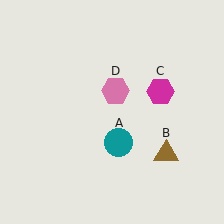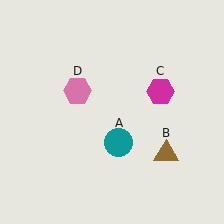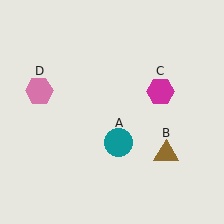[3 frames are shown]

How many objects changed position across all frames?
1 object changed position: pink hexagon (object D).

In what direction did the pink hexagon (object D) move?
The pink hexagon (object D) moved left.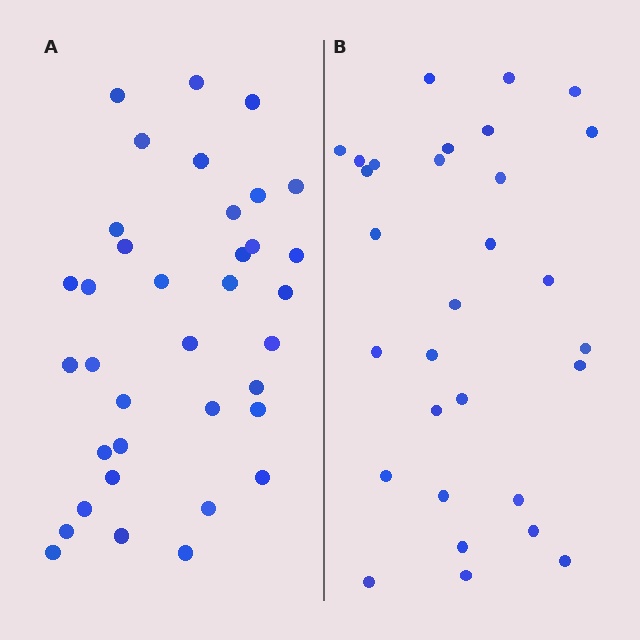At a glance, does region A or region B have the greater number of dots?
Region A (the left region) has more dots.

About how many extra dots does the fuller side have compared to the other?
Region A has about 6 more dots than region B.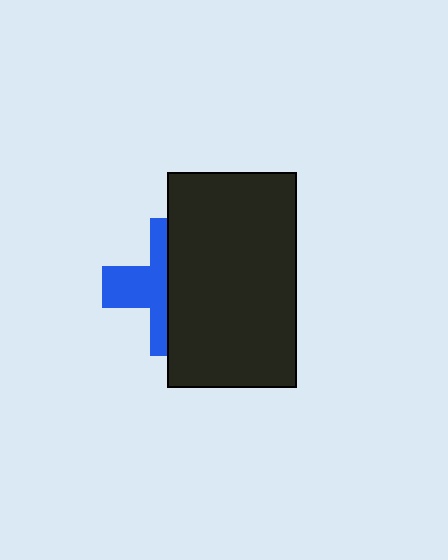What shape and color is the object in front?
The object in front is a black rectangle.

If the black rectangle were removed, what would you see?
You would see the complete blue cross.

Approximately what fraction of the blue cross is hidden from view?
Roughly 54% of the blue cross is hidden behind the black rectangle.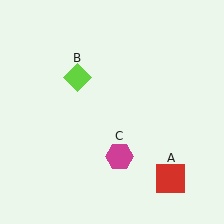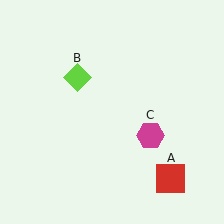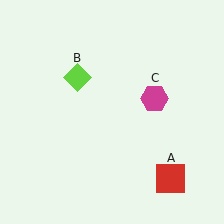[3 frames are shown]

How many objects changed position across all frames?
1 object changed position: magenta hexagon (object C).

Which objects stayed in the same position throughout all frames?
Red square (object A) and lime diamond (object B) remained stationary.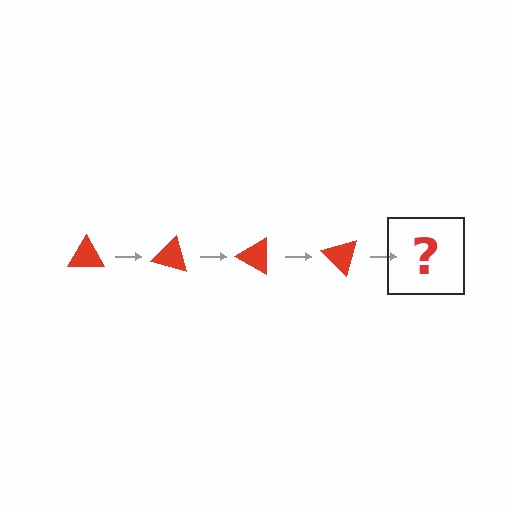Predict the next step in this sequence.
The next step is a red triangle rotated 60 degrees.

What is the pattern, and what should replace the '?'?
The pattern is that the triangle rotates 15 degrees each step. The '?' should be a red triangle rotated 60 degrees.